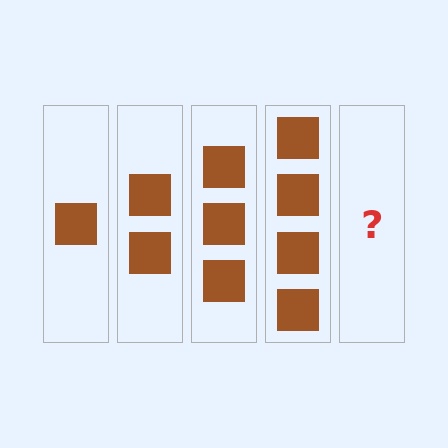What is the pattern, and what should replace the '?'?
The pattern is that each step adds one more square. The '?' should be 5 squares.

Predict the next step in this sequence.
The next step is 5 squares.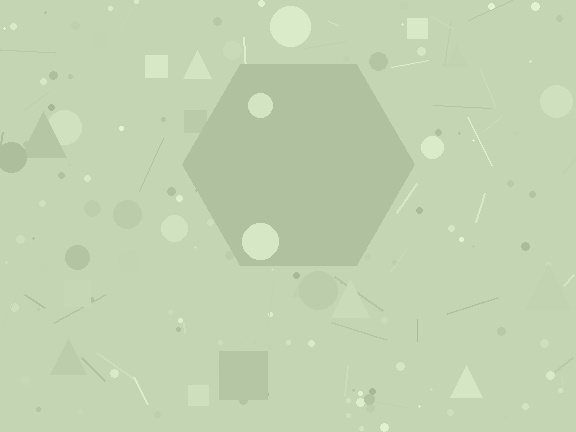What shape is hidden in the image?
A hexagon is hidden in the image.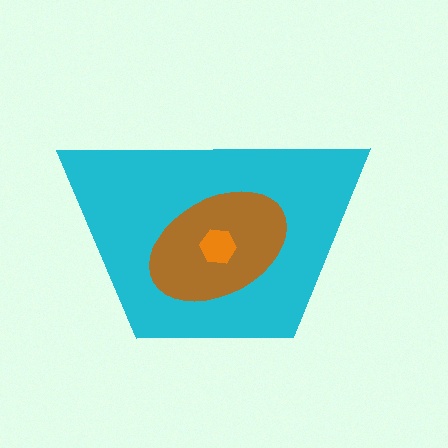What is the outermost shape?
The cyan trapezoid.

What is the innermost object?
The orange hexagon.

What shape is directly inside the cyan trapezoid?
The brown ellipse.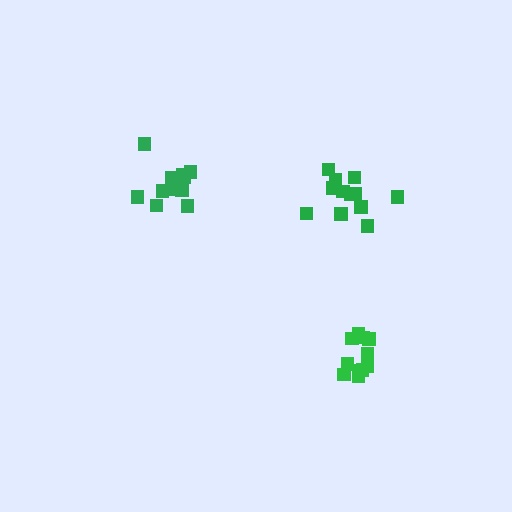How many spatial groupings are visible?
There are 3 spatial groupings.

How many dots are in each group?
Group 1: 11 dots, Group 2: 12 dots, Group 3: 12 dots (35 total).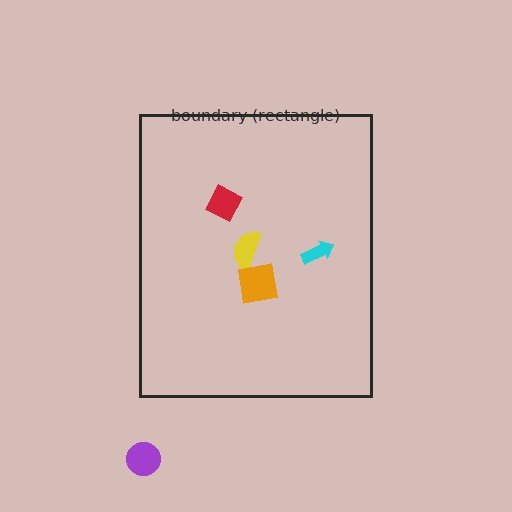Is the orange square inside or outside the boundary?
Inside.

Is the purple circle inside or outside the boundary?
Outside.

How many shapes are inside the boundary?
4 inside, 1 outside.